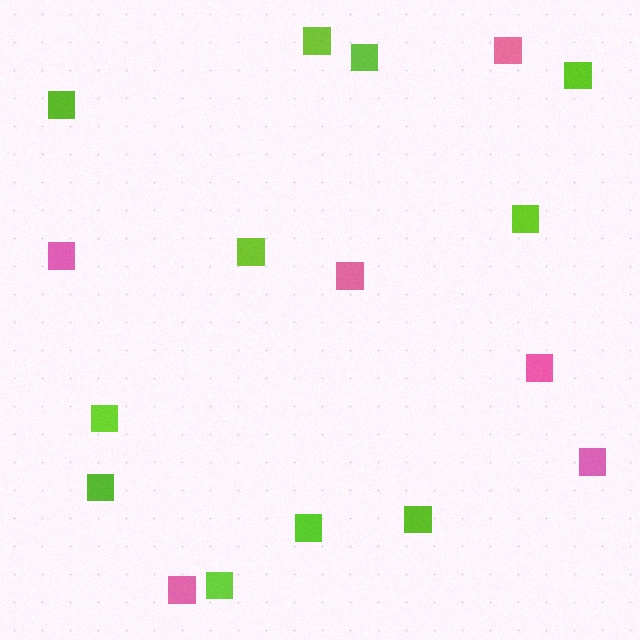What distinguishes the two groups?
There are 2 groups: one group of lime squares (11) and one group of pink squares (6).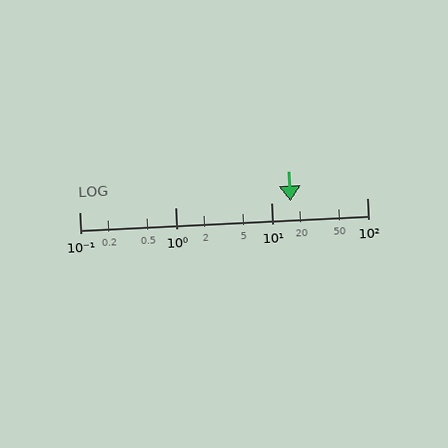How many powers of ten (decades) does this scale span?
The scale spans 3 decades, from 0.1 to 100.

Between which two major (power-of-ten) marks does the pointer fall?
The pointer is between 10 and 100.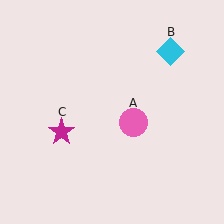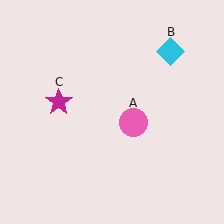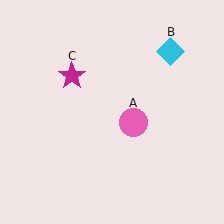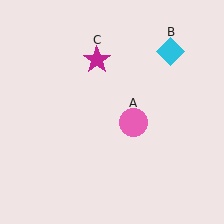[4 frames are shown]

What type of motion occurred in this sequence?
The magenta star (object C) rotated clockwise around the center of the scene.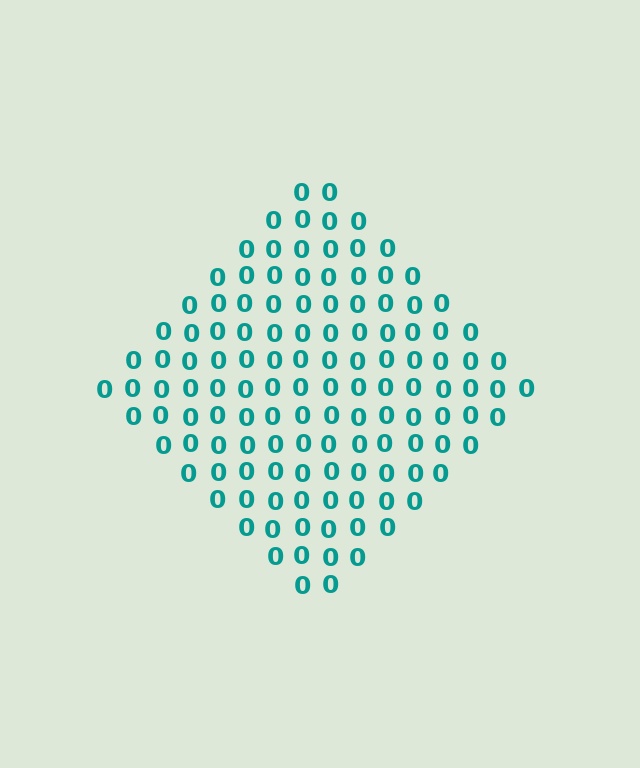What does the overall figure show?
The overall figure shows a diamond.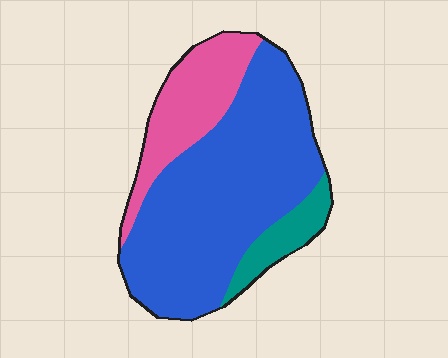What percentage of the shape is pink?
Pink takes up about one fifth (1/5) of the shape.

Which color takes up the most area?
Blue, at roughly 70%.